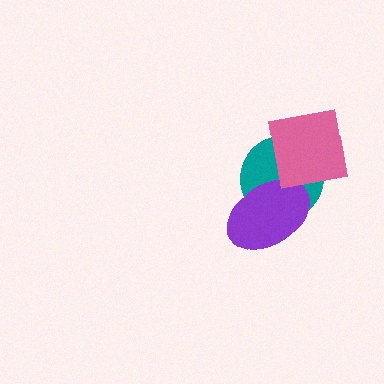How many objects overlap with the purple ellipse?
1 object overlaps with the purple ellipse.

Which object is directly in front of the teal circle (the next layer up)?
The purple ellipse is directly in front of the teal circle.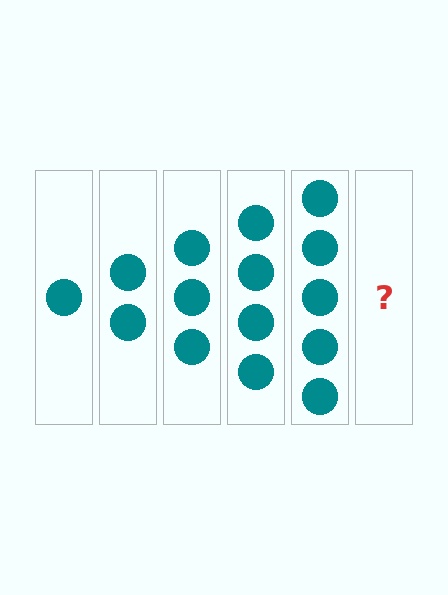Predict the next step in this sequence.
The next step is 6 circles.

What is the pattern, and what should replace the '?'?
The pattern is that each step adds one more circle. The '?' should be 6 circles.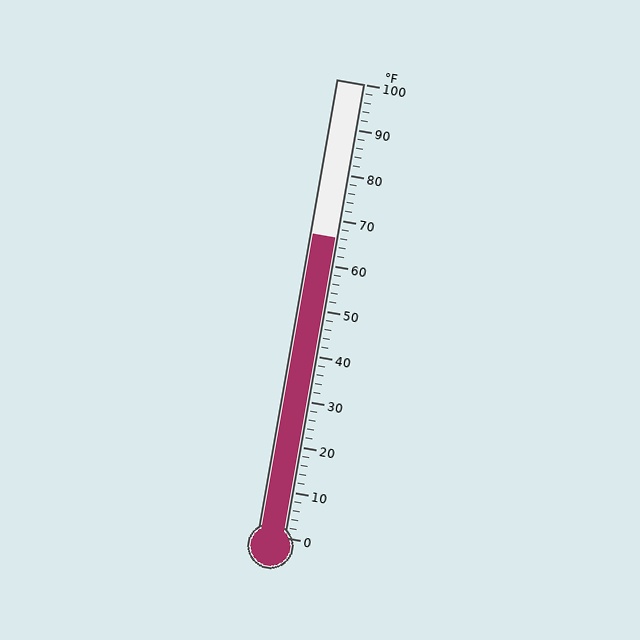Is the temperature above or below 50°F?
The temperature is above 50°F.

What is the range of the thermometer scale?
The thermometer scale ranges from 0°F to 100°F.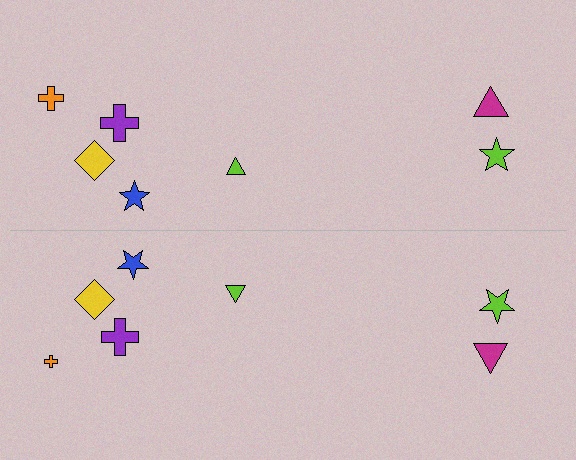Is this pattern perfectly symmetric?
No, the pattern is not perfectly symmetric. The orange cross on the bottom side has a different size than its mirror counterpart.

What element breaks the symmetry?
The orange cross on the bottom side has a different size than its mirror counterpart.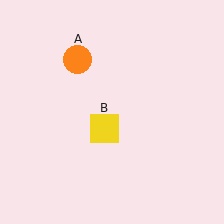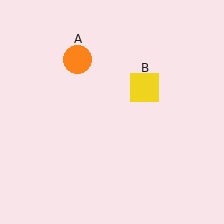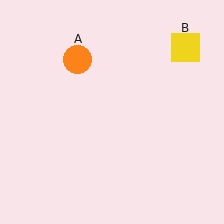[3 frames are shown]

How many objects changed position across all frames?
1 object changed position: yellow square (object B).